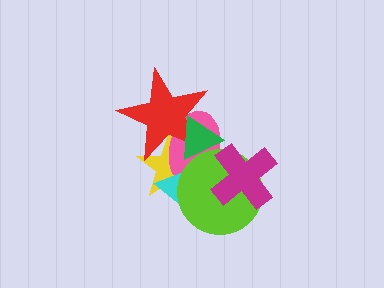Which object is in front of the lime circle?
The magenta cross is in front of the lime circle.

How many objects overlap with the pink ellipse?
6 objects overlap with the pink ellipse.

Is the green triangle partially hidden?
Yes, it is partially covered by another shape.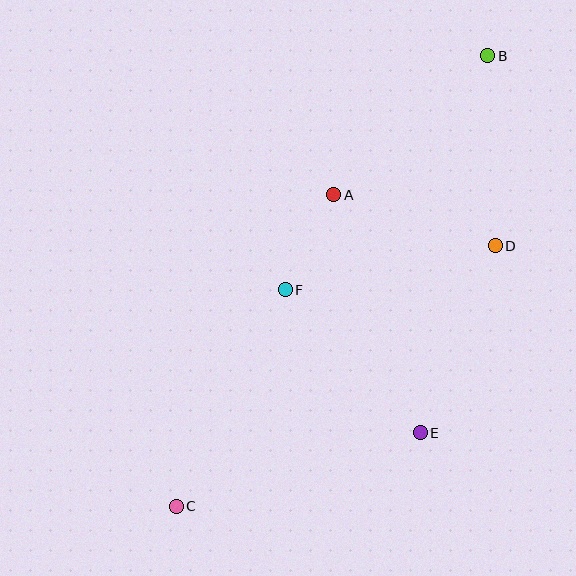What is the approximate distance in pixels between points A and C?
The distance between A and C is approximately 349 pixels.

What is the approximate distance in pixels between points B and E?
The distance between B and E is approximately 383 pixels.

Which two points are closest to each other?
Points A and F are closest to each other.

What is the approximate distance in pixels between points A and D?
The distance between A and D is approximately 169 pixels.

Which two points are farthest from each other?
Points B and C are farthest from each other.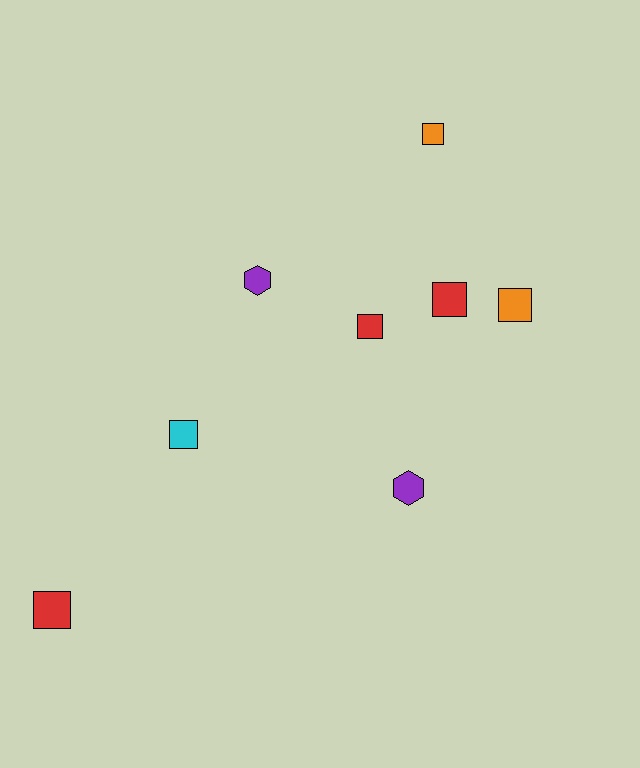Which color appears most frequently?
Red, with 3 objects.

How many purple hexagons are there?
There are 2 purple hexagons.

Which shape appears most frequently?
Square, with 6 objects.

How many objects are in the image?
There are 8 objects.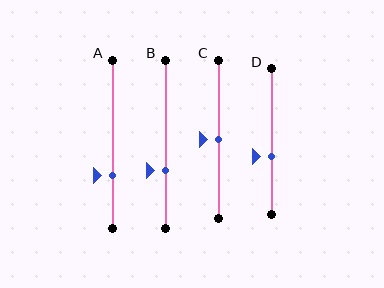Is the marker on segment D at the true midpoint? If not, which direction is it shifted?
No, the marker on segment D is shifted downward by about 10% of the segment length.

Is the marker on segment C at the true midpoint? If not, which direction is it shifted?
Yes, the marker on segment C is at the true midpoint.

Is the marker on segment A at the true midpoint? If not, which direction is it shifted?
No, the marker on segment A is shifted downward by about 19% of the segment length.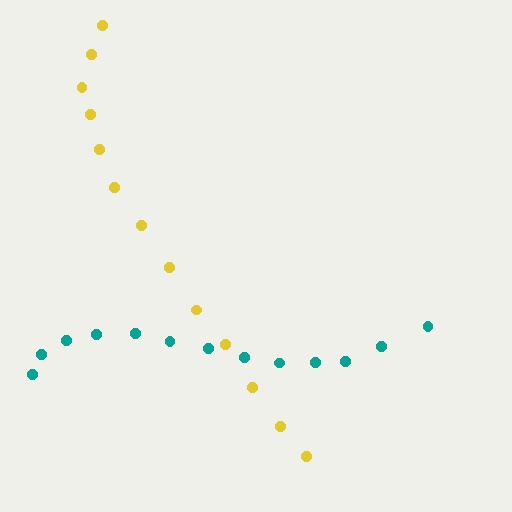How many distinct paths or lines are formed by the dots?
There are 2 distinct paths.